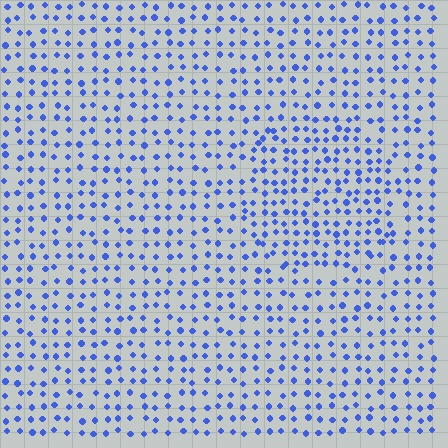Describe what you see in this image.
The image contains small blue elements arranged at two different densities. A circle-shaped region is visible where the elements are more densely packed than the surrounding area.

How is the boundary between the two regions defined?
The boundary is defined by a change in element density (approximately 1.5x ratio). All elements are the same color, size, and shape.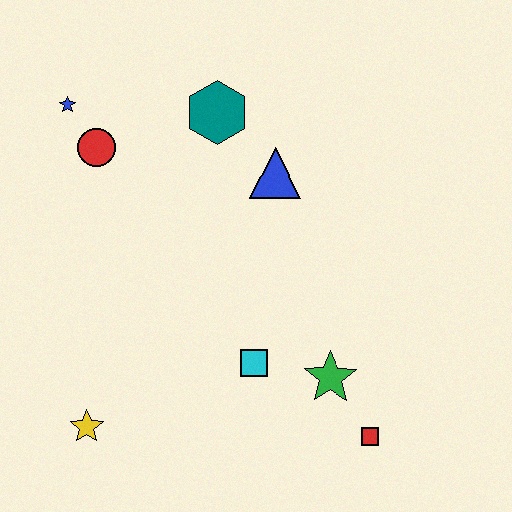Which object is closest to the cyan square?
The green star is closest to the cyan square.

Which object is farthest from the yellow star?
The teal hexagon is farthest from the yellow star.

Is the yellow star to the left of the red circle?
Yes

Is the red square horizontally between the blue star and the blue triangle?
No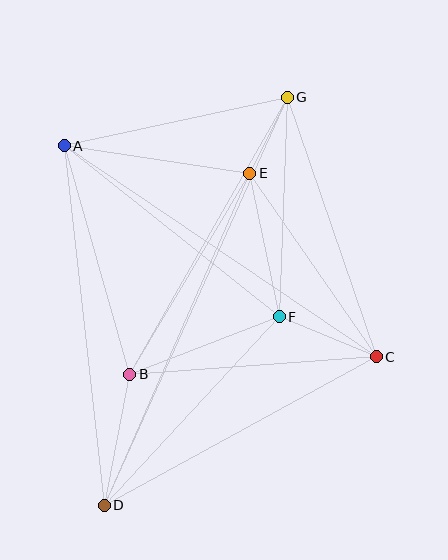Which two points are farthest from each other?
Points D and G are farthest from each other.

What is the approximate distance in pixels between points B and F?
The distance between B and F is approximately 160 pixels.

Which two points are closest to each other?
Points E and G are closest to each other.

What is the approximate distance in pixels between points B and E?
The distance between B and E is approximately 234 pixels.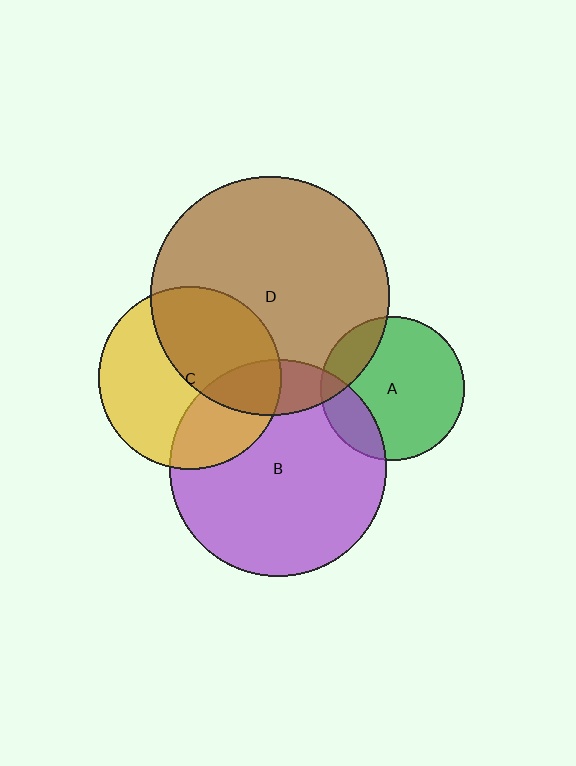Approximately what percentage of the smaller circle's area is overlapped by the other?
Approximately 20%.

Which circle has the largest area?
Circle D (brown).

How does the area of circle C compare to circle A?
Approximately 1.6 times.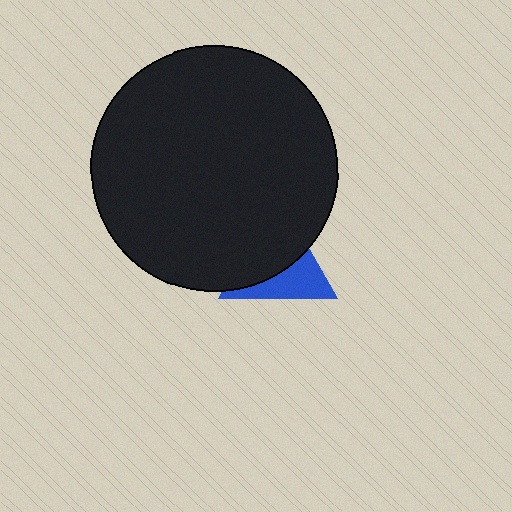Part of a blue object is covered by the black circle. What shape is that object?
It is a triangle.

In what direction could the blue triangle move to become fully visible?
The blue triangle could move down. That would shift it out from behind the black circle entirely.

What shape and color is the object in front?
The object in front is a black circle.